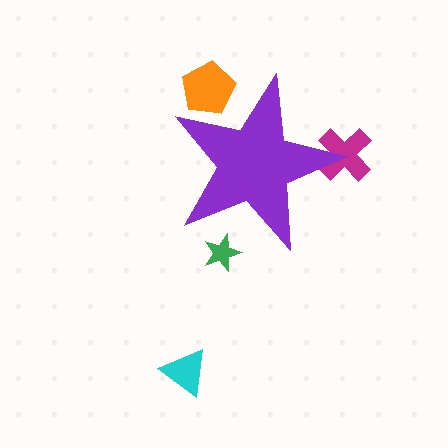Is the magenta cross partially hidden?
Yes, the magenta cross is partially hidden behind the purple star.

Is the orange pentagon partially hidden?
Yes, the orange pentagon is partially hidden behind the purple star.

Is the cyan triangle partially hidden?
No, the cyan triangle is fully visible.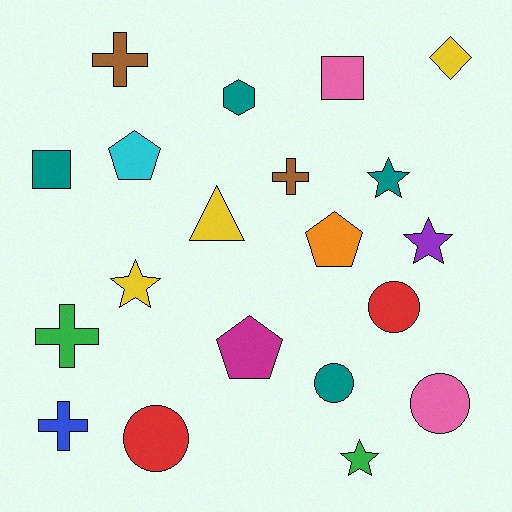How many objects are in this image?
There are 20 objects.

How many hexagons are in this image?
There is 1 hexagon.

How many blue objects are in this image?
There is 1 blue object.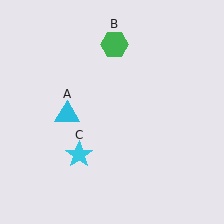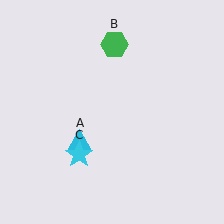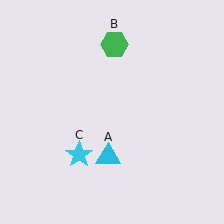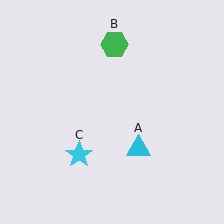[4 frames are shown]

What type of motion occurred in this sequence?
The cyan triangle (object A) rotated counterclockwise around the center of the scene.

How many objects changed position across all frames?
1 object changed position: cyan triangle (object A).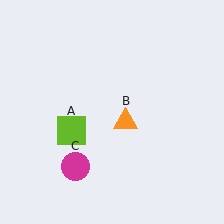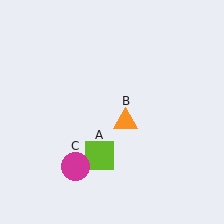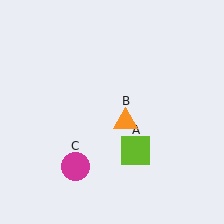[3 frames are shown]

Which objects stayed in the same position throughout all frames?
Orange triangle (object B) and magenta circle (object C) remained stationary.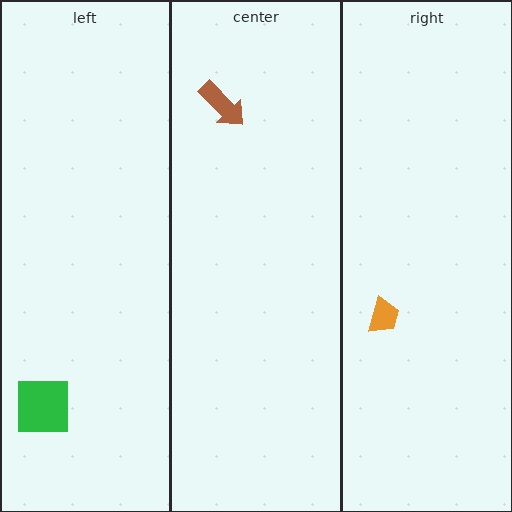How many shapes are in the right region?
1.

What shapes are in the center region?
The brown arrow.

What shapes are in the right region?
The orange trapezoid.